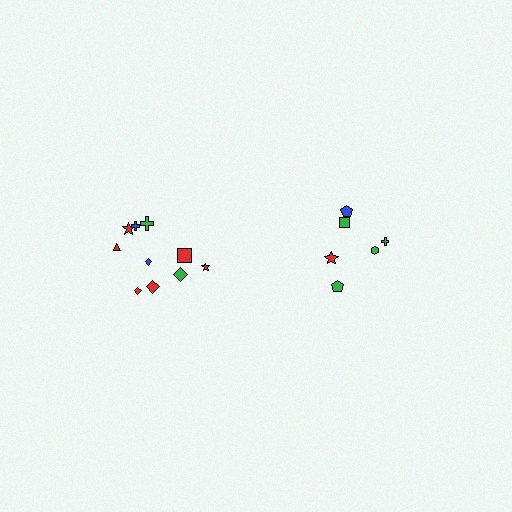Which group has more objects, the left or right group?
The left group.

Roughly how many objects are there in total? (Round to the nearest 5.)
Roughly 15 objects in total.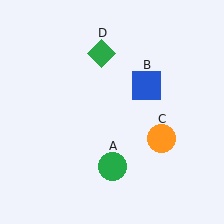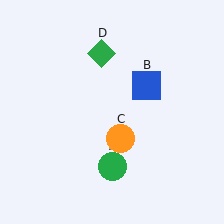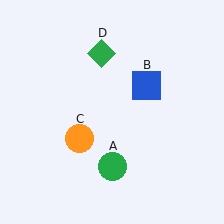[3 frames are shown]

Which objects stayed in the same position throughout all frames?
Green circle (object A) and blue square (object B) and green diamond (object D) remained stationary.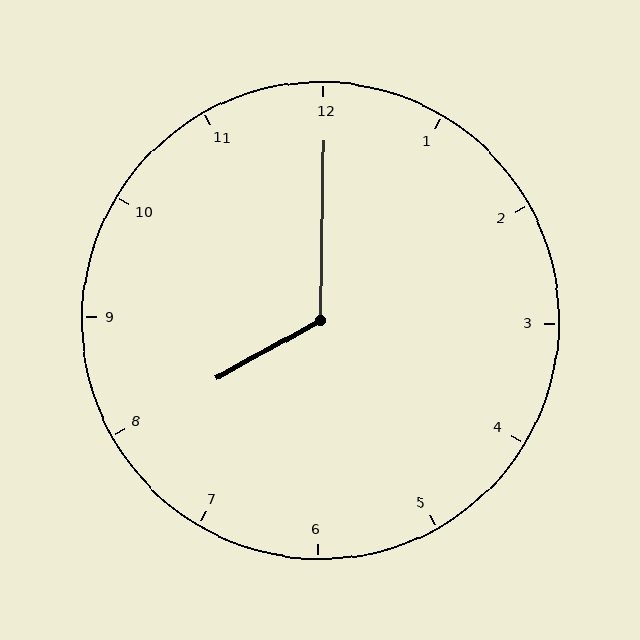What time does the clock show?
8:00.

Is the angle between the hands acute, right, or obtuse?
It is obtuse.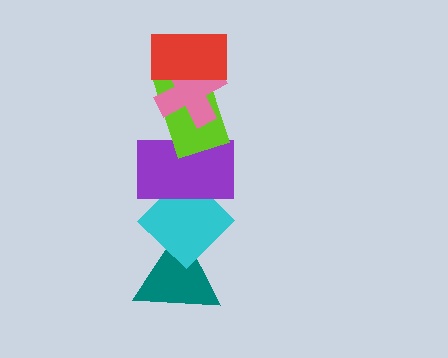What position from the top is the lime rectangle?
The lime rectangle is 3rd from the top.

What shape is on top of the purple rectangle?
The lime rectangle is on top of the purple rectangle.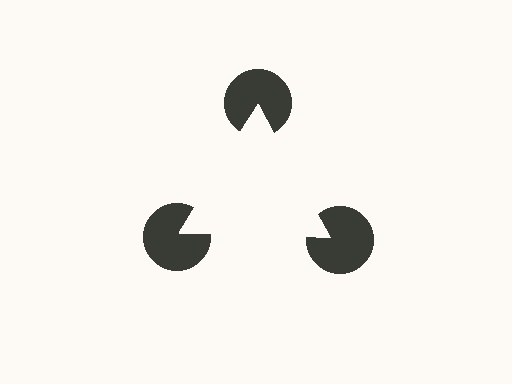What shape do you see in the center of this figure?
An illusory triangle — its edges are inferred from the aligned wedge cuts in the pac-man discs, not physically drawn.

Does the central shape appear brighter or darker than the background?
It typically appears slightly brighter than the background, even though no actual brightness change is drawn.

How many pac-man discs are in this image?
There are 3 — one at each vertex of the illusory triangle.